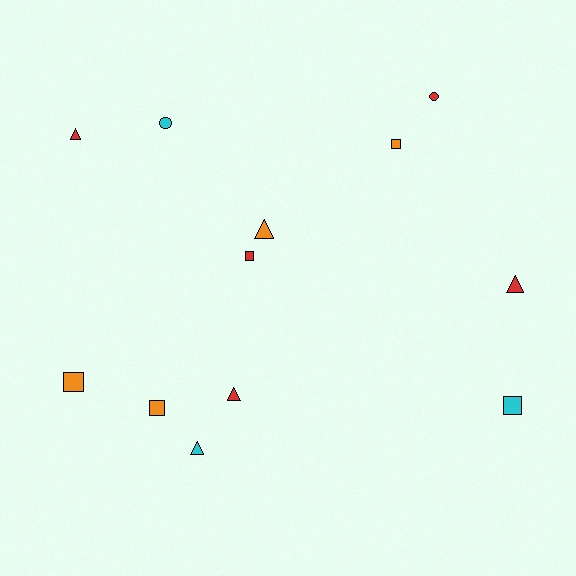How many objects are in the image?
There are 12 objects.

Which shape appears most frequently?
Square, with 5 objects.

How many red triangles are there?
There are 3 red triangles.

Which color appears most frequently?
Red, with 5 objects.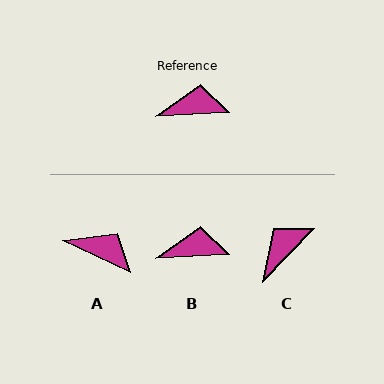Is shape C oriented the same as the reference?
No, it is off by about 43 degrees.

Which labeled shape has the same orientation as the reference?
B.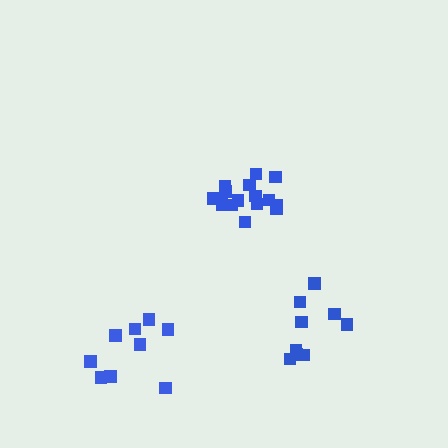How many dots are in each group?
Group 1: 15 dots, Group 2: 9 dots, Group 3: 9 dots (33 total).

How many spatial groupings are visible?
There are 3 spatial groupings.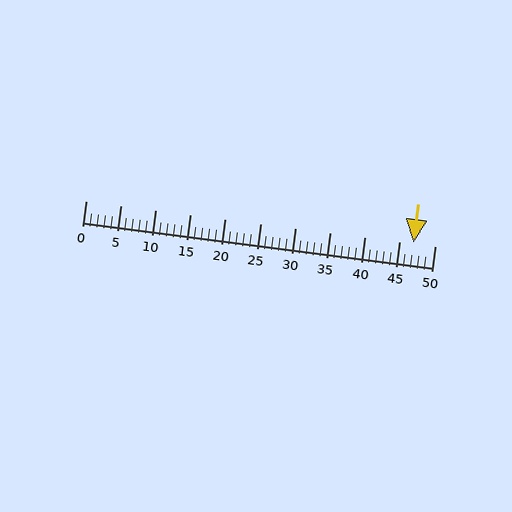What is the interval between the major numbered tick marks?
The major tick marks are spaced 5 units apart.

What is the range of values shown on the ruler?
The ruler shows values from 0 to 50.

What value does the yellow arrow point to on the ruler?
The yellow arrow points to approximately 47.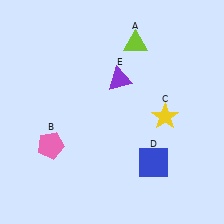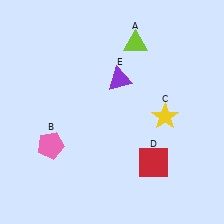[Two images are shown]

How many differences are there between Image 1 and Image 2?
There is 1 difference between the two images.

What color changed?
The square (D) changed from blue in Image 1 to red in Image 2.